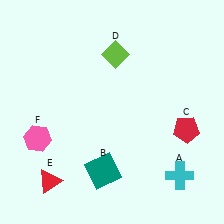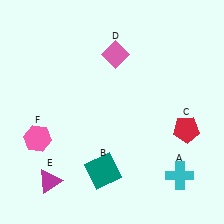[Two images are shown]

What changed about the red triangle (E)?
In Image 1, E is red. In Image 2, it changed to magenta.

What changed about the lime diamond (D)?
In Image 1, D is lime. In Image 2, it changed to pink.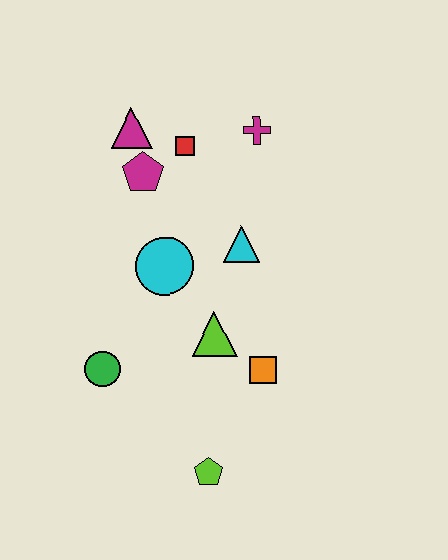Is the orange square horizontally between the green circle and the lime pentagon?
No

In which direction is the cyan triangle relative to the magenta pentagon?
The cyan triangle is to the right of the magenta pentagon.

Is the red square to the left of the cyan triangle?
Yes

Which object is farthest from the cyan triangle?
The lime pentagon is farthest from the cyan triangle.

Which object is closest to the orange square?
The lime triangle is closest to the orange square.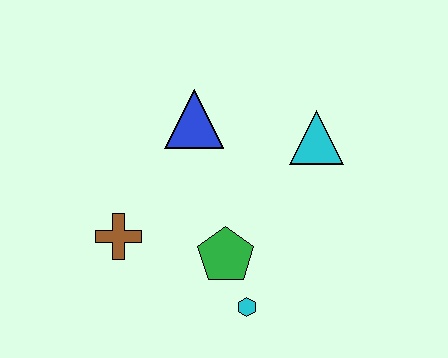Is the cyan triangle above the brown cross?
Yes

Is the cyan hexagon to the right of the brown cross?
Yes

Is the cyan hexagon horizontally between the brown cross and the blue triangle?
No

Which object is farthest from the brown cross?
The cyan triangle is farthest from the brown cross.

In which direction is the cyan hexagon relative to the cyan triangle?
The cyan hexagon is below the cyan triangle.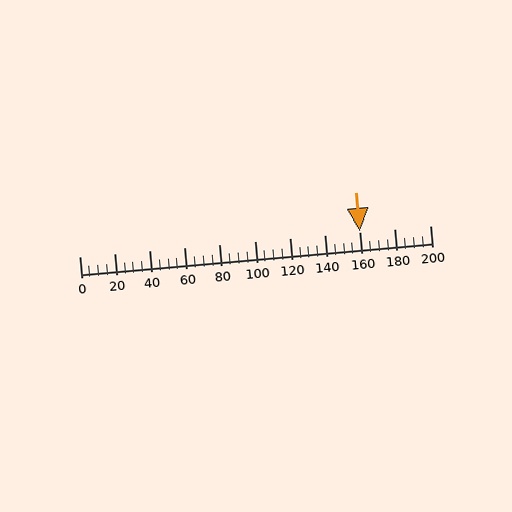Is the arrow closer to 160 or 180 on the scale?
The arrow is closer to 160.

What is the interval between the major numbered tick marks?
The major tick marks are spaced 20 units apart.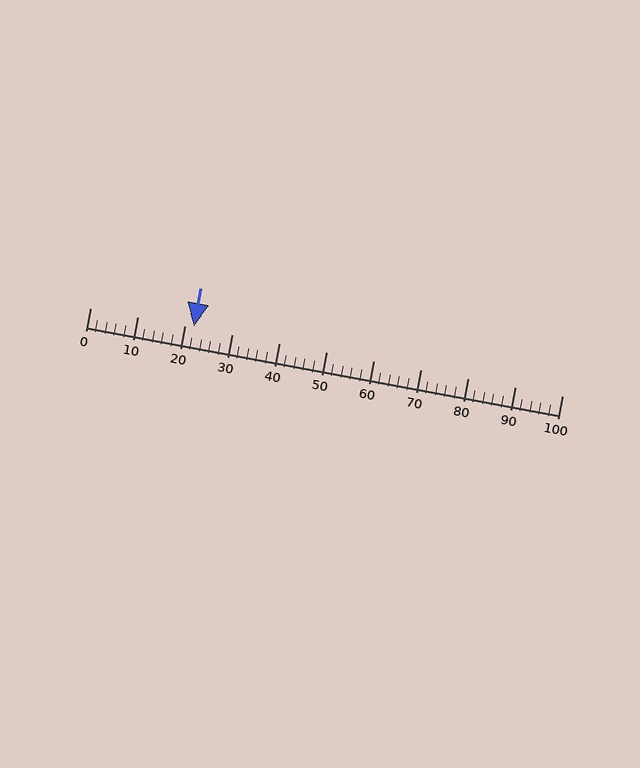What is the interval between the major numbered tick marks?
The major tick marks are spaced 10 units apart.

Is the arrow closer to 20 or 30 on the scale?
The arrow is closer to 20.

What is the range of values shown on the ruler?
The ruler shows values from 0 to 100.